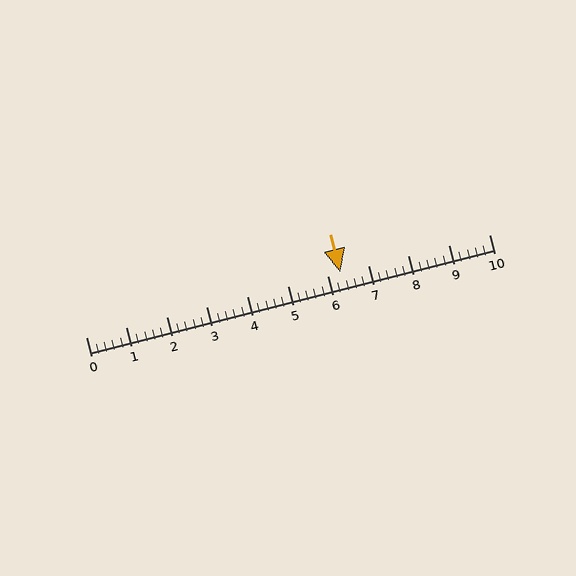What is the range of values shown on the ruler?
The ruler shows values from 0 to 10.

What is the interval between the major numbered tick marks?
The major tick marks are spaced 1 units apart.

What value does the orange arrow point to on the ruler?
The orange arrow points to approximately 6.3.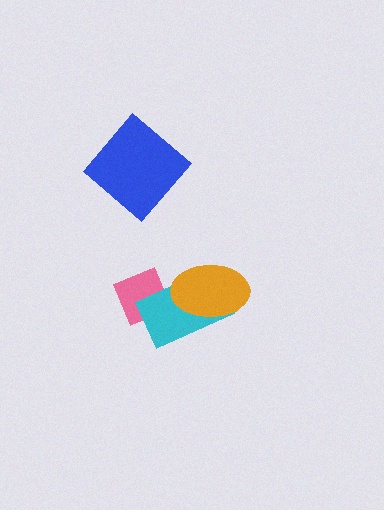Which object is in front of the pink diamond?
The cyan rectangle is in front of the pink diamond.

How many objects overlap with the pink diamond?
1 object overlaps with the pink diamond.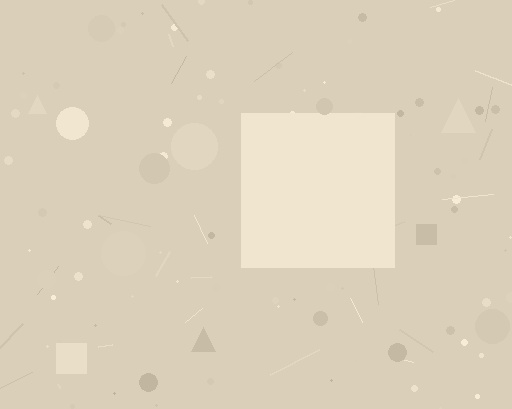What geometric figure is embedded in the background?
A square is embedded in the background.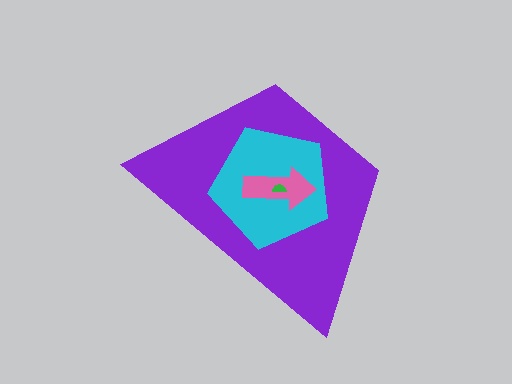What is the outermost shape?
The purple trapezoid.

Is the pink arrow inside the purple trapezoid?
Yes.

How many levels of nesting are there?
4.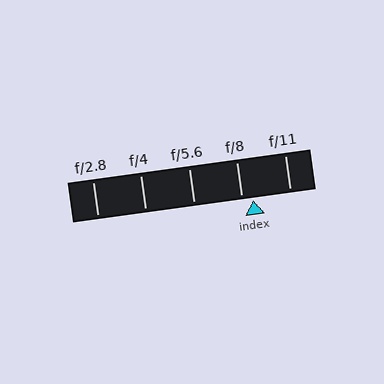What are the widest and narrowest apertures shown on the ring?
The widest aperture shown is f/2.8 and the narrowest is f/11.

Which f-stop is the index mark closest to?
The index mark is closest to f/8.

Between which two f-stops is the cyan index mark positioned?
The index mark is between f/8 and f/11.